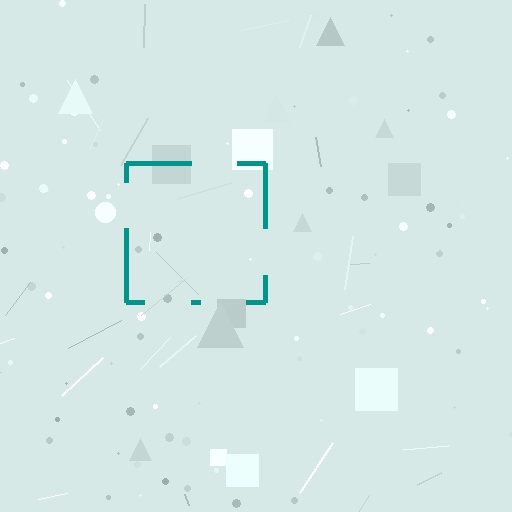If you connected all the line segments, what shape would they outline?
They would outline a square.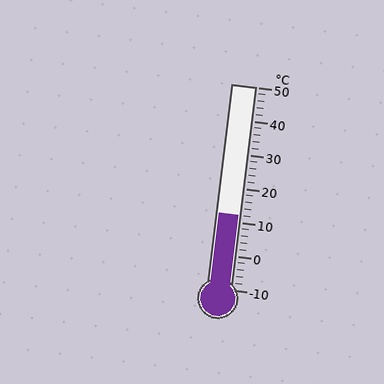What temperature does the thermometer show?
The thermometer shows approximately 12°C.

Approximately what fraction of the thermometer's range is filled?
The thermometer is filled to approximately 35% of its range.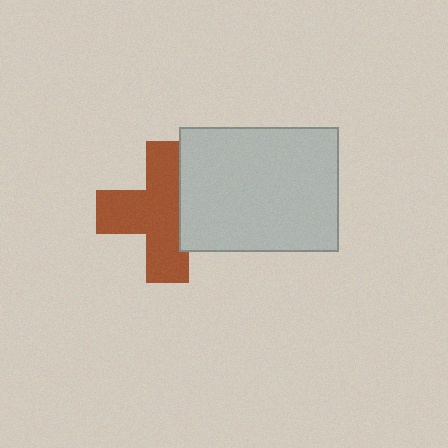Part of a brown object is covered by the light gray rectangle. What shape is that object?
It is a cross.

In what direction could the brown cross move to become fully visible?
The brown cross could move left. That would shift it out from behind the light gray rectangle entirely.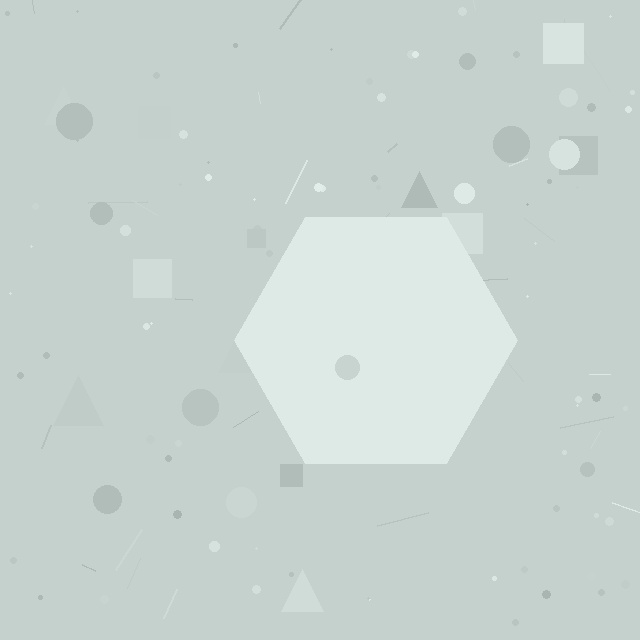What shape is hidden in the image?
A hexagon is hidden in the image.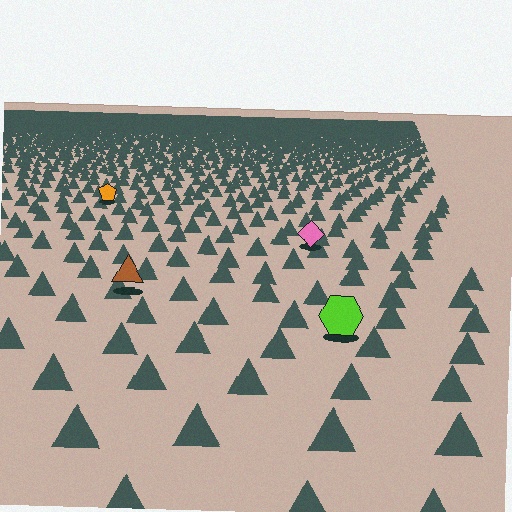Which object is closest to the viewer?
The lime hexagon is closest. The texture marks near it are larger and more spread out.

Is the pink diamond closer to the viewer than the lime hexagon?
No. The lime hexagon is closer — you can tell from the texture gradient: the ground texture is coarser near it.